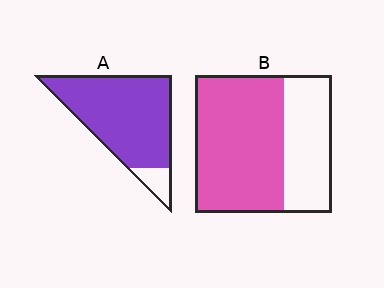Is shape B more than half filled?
Yes.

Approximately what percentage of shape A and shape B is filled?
A is approximately 90% and B is approximately 65%.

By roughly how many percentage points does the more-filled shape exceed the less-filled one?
By roughly 25 percentage points (A over B).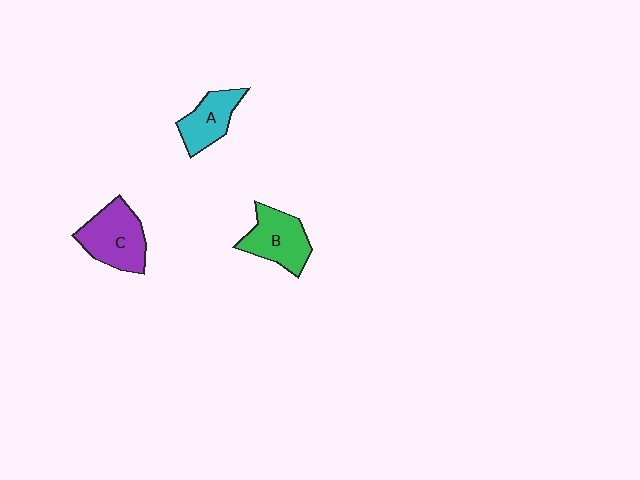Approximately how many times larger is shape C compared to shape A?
Approximately 1.4 times.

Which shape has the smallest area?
Shape A (cyan).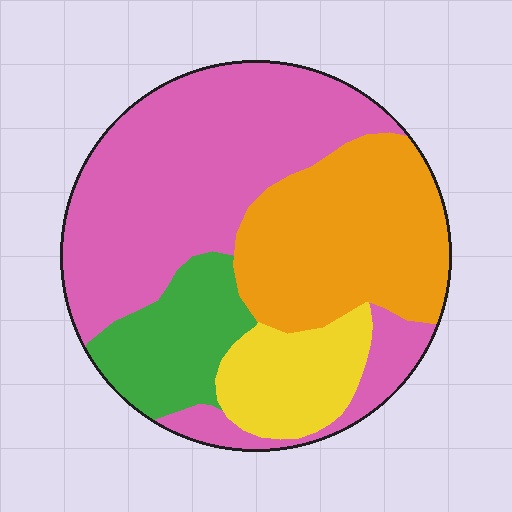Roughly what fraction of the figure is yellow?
Yellow covers 12% of the figure.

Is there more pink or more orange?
Pink.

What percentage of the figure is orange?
Orange covers about 25% of the figure.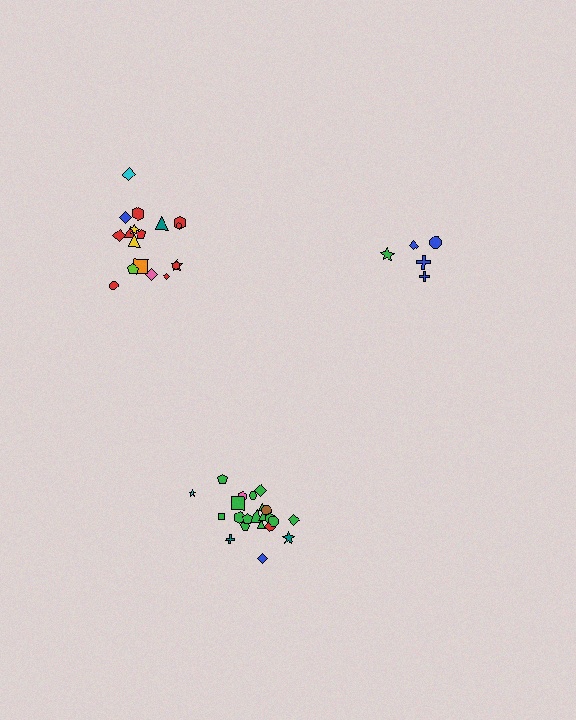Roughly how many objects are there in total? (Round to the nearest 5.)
Roughly 45 objects in total.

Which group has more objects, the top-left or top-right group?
The top-left group.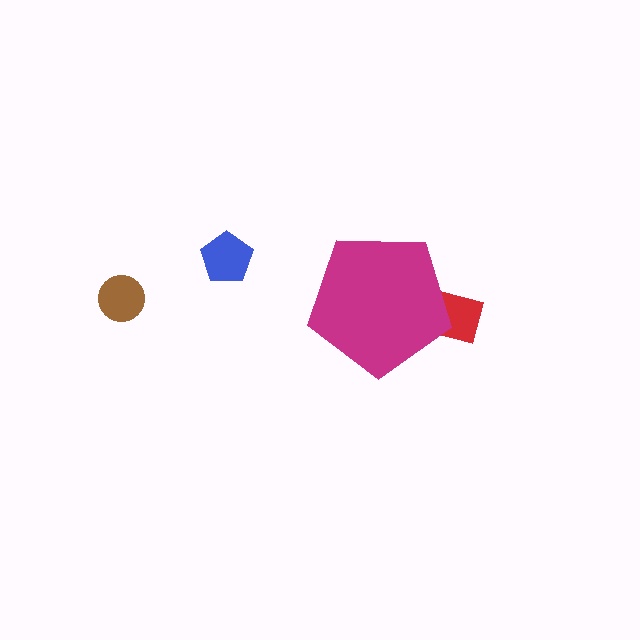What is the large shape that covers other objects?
A magenta pentagon.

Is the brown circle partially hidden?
No, the brown circle is fully visible.